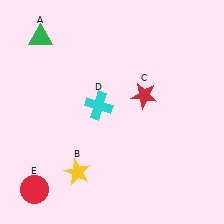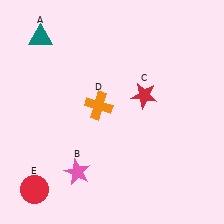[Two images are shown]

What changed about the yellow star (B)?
In Image 1, B is yellow. In Image 2, it changed to pink.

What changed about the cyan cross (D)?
In Image 1, D is cyan. In Image 2, it changed to orange.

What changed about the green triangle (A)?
In Image 1, A is green. In Image 2, it changed to teal.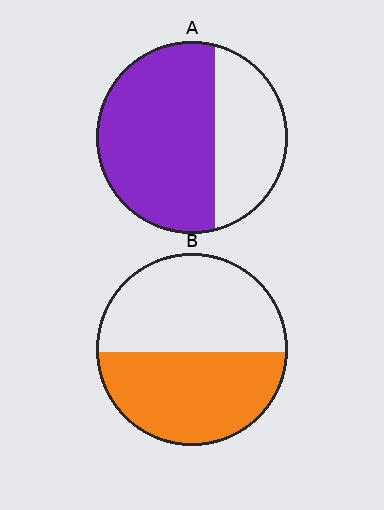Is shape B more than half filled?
Roughly half.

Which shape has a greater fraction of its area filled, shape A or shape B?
Shape A.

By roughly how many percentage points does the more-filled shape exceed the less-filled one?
By roughly 15 percentage points (A over B).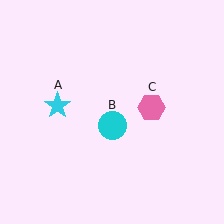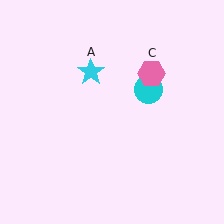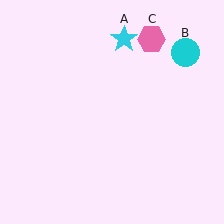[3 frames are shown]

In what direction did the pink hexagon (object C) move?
The pink hexagon (object C) moved up.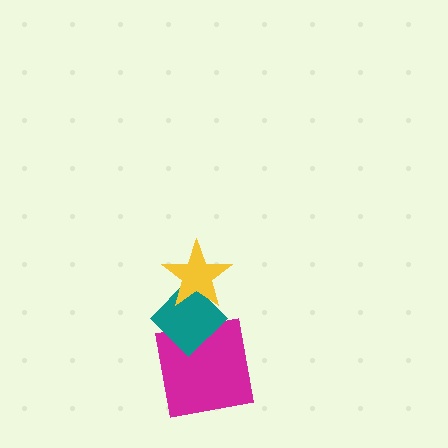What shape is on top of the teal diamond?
The yellow star is on top of the teal diamond.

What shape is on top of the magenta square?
The teal diamond is on top of the magenta square.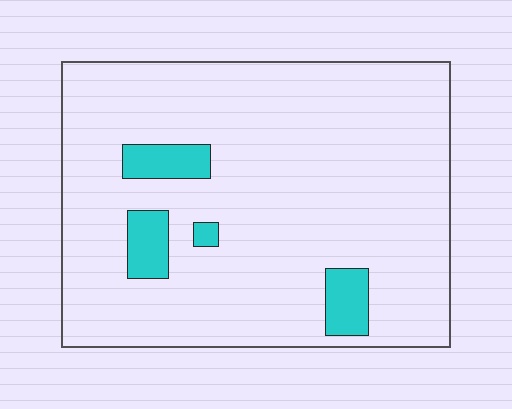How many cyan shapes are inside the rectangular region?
4.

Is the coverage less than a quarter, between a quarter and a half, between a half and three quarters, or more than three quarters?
Less than a quarter.